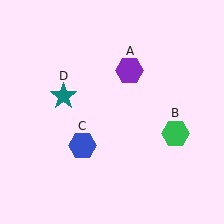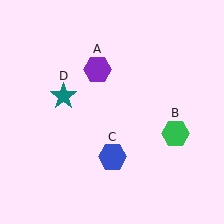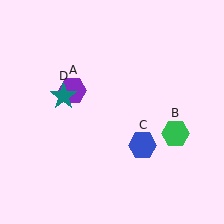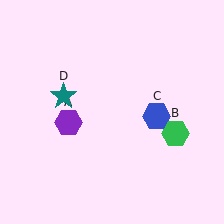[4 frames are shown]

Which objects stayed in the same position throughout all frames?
Green hexagon (object B) and teal star (object D) remained stationary.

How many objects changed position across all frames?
2 objects changed position: purple hexagon (object A), blue hexagon (object C).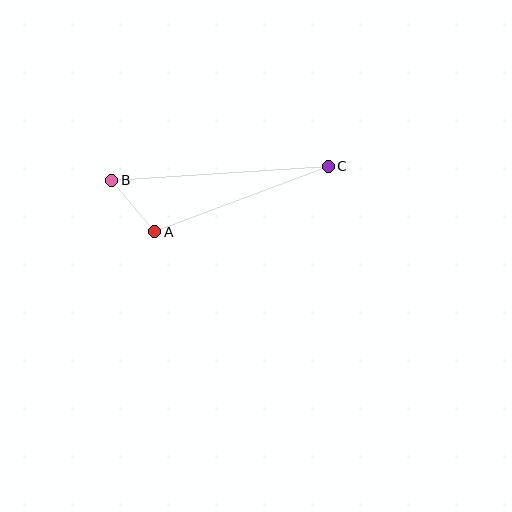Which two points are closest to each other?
Points A and B are closest to each other.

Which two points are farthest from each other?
Points B and C are farthest from each other.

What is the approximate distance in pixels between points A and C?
The distance between A and C is approximately 186 pixels.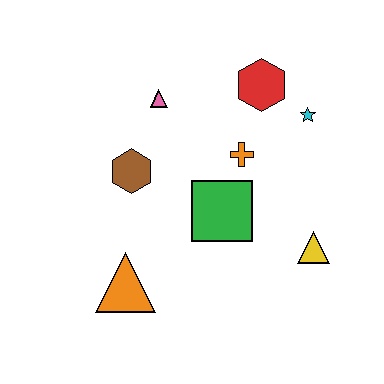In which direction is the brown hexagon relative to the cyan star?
The brown hexagon is to the left of the cyan star.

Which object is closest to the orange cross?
The green square is closest to the orange cross.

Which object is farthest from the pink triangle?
The yellow triangle is farthest from the pink triangle.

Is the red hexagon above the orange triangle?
Yes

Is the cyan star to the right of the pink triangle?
Yes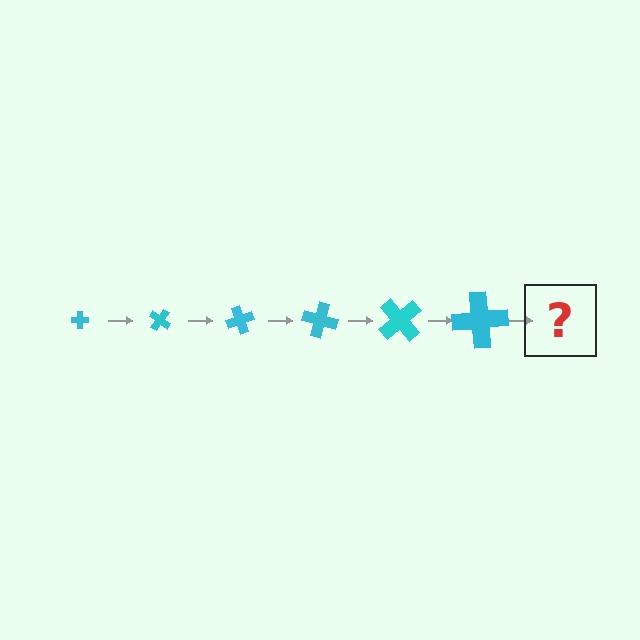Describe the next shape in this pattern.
It should be a cross, larger than the previous one and rotated 210 degrees from the start.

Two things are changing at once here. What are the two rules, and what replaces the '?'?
The two rules are that the cross grows larger each step and it rotates 35 degrees each step. The '?' should be a cross, larger than the previous one and rotated 210 degrees from the start.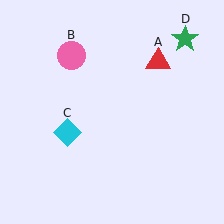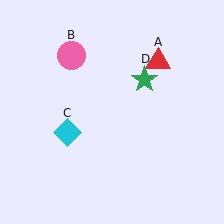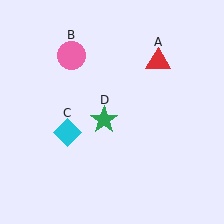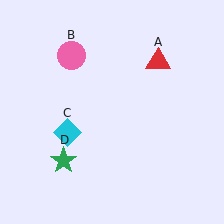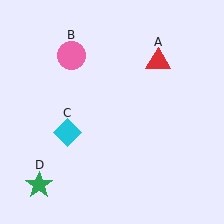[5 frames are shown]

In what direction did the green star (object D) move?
The green star (object D) moved down and to the left.